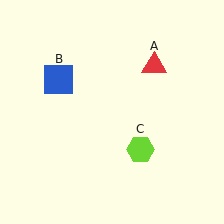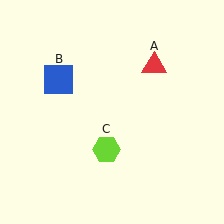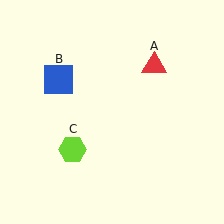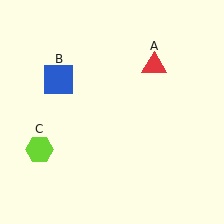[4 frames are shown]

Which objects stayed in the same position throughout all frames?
Red triangle (object A) and blue square (object B) remained stationary.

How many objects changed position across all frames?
1 object changed position: lime hexagon (object C).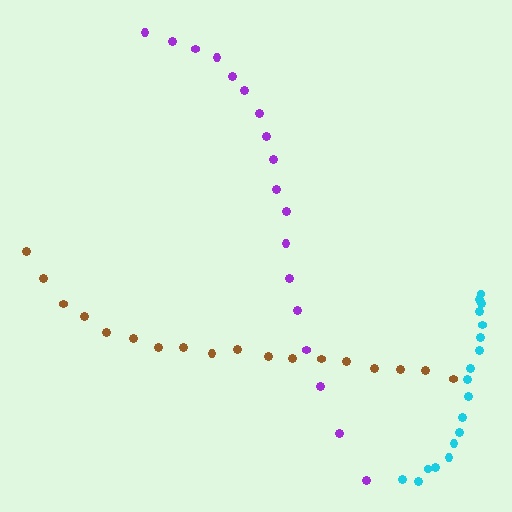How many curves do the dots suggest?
There are 3 distinct paths.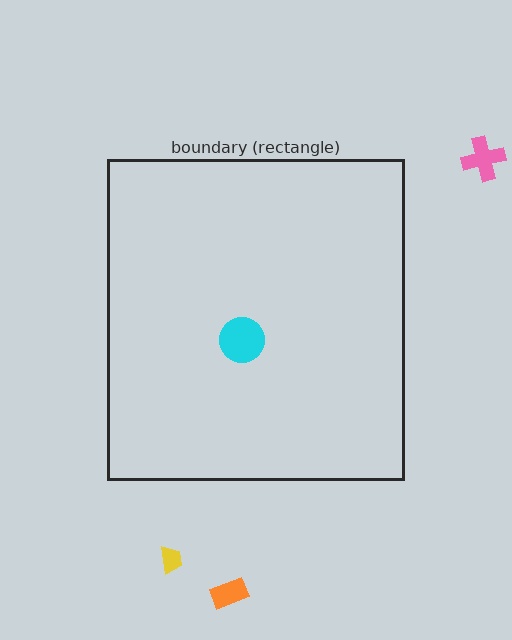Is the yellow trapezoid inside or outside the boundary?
Outside.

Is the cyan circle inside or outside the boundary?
Inside.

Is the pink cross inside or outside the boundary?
Outside.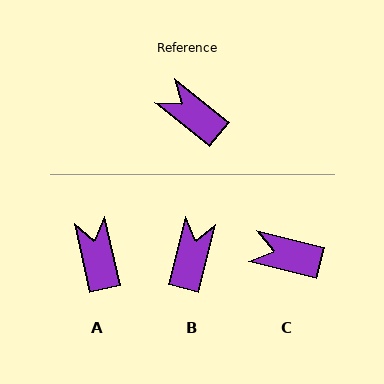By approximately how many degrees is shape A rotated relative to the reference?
Approximately 38 degrees clockwise.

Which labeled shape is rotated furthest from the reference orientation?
B, about 64 degrees away.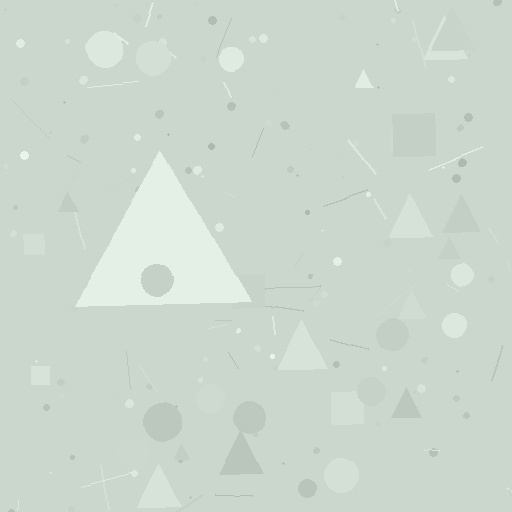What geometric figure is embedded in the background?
A triangle is embedded in the background.